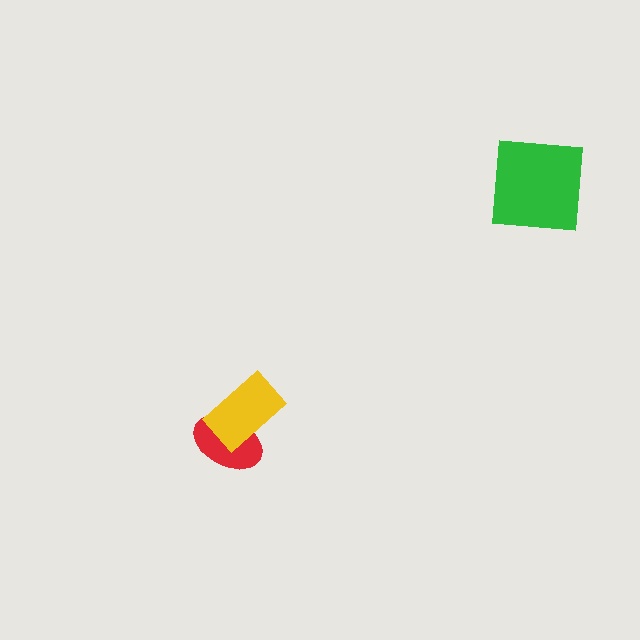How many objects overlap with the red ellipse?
1 object overlaps with the red ellipse.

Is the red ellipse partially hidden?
Yes, it is partially covered by another shape.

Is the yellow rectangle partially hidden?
No, no other shape covers it.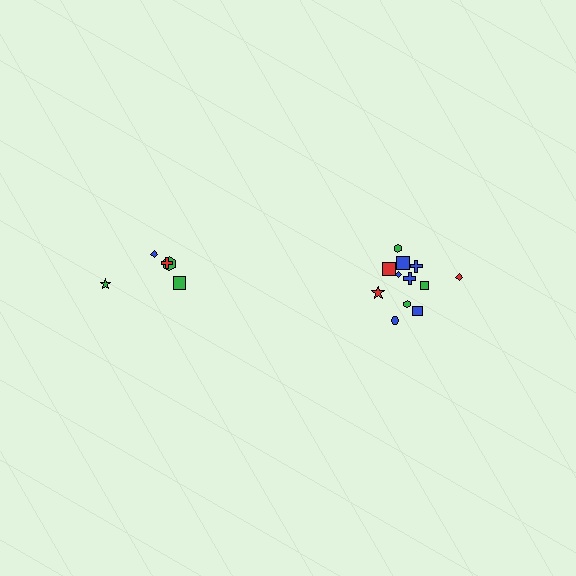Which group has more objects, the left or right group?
The right group.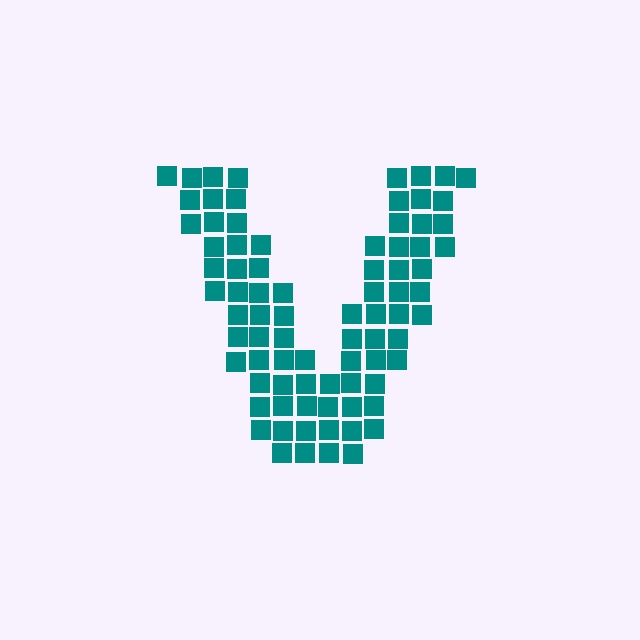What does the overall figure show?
The overall figure shows the letter V.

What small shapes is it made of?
It is made of small squares.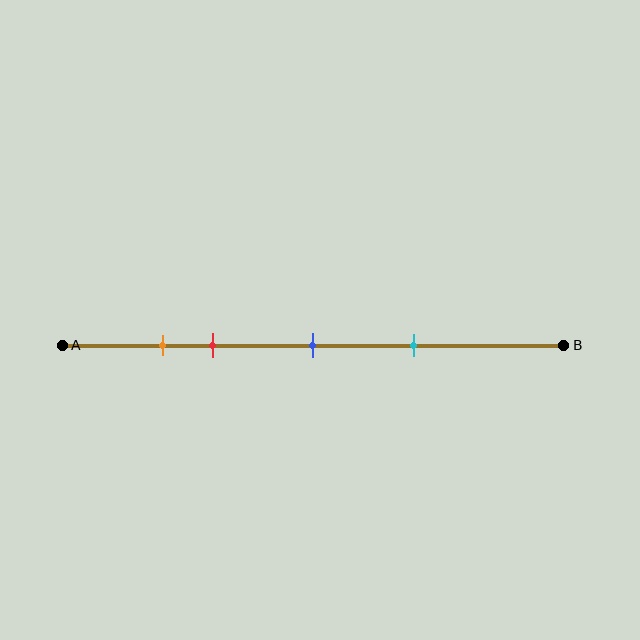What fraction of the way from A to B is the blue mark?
The blue mark is approximately 50% (0.5) of the way from A to B.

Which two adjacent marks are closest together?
The orange and red marks are the closest adjacent pair.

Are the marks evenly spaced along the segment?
No, the marks are not evenly spaced.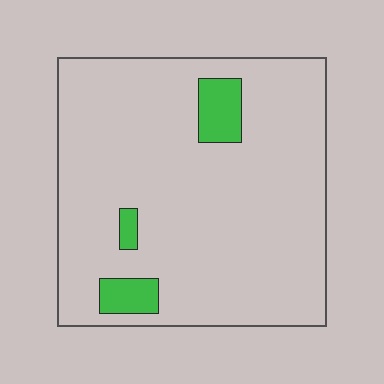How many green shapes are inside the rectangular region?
3.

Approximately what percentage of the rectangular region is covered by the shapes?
Approximately 10%.